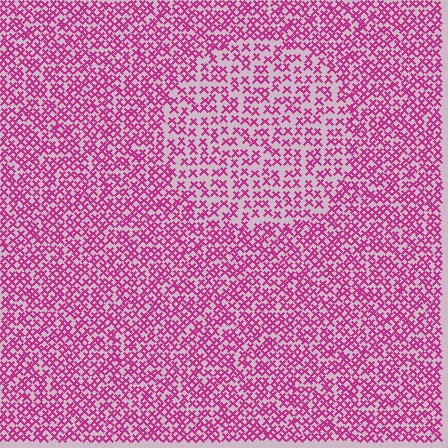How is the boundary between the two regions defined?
The boundary is defined by a change in element density (approximately 1.6x ratio). All elements are the same color, size, and shape.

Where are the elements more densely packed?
The elements are more densely packed outside the circle boundary.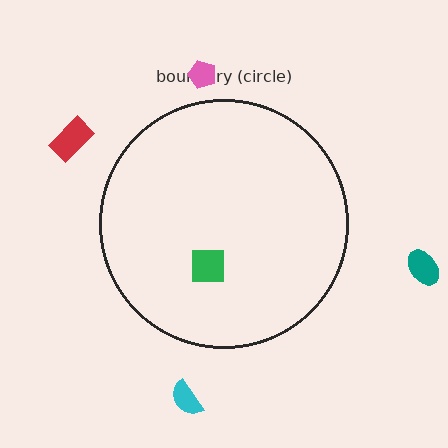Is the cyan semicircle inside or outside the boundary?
Outside.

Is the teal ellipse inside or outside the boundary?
Outside.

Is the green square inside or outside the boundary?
Inside.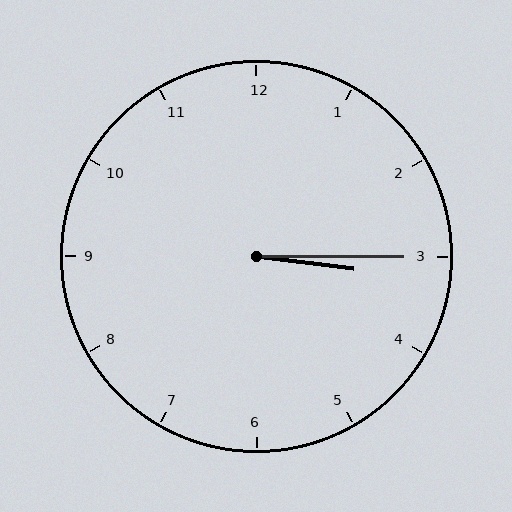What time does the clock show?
3:15.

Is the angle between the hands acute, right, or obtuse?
It is acute.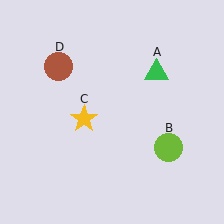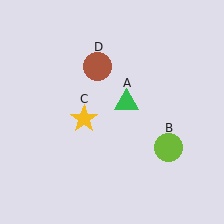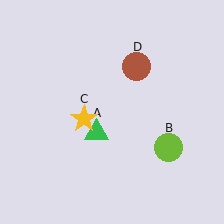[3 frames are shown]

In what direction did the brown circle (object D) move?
The brown circle (object D) moved right.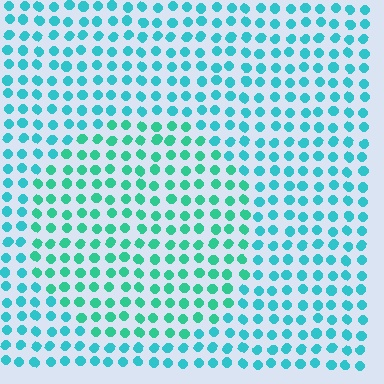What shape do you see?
I see a circle.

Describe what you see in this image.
The image is filled with small cyan elements in a uniform arrangement. A circle-shaped region is visible where the elements are tinted to a slightly different hue, forming a subtle color boundary.